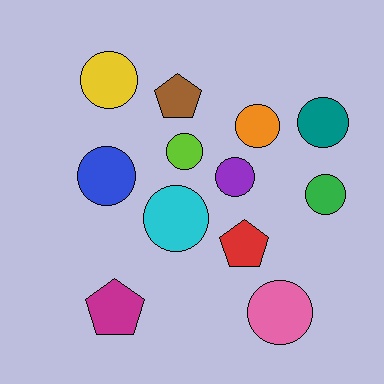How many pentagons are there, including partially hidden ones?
There are 3 pentagons.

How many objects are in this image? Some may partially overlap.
There are 12 objects.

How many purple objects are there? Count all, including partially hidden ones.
There is 1 purple object.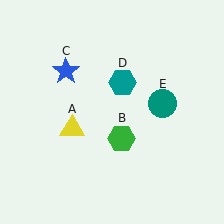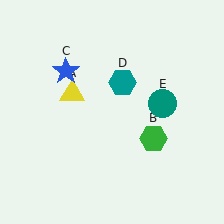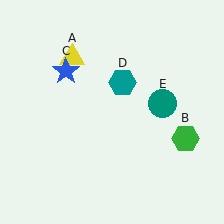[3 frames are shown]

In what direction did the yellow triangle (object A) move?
The yellow triangle (object A) moved up.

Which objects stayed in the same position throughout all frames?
Blue star (object C) and teal hexagon (object D) and teal circle (object E) remained stationary.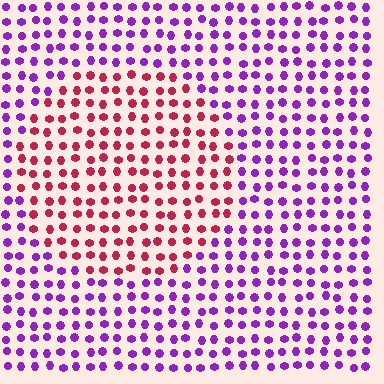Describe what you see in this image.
The image is filled with small purple elements in a uniform arrangement. A circle-shaped region is visible where the elements are tinted to a slightly different hue, forming a subtle color boundary.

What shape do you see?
I see a circle.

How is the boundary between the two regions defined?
The boundary is defined purely by a slight shift in hue (about 59 degrees). Spacing, size, and orientation are identical on both sides.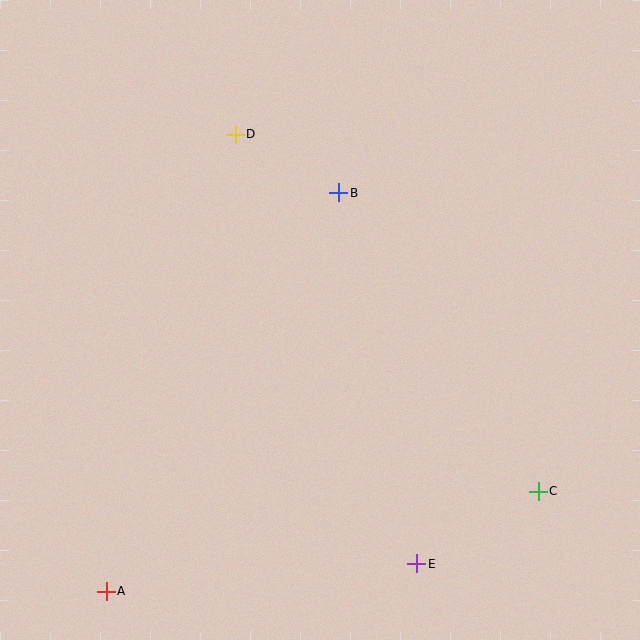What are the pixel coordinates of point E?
Point E is at (417, 564).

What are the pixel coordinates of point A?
Point A is at (106, 591).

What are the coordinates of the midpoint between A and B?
The midpoint between A and B is at (222, 392).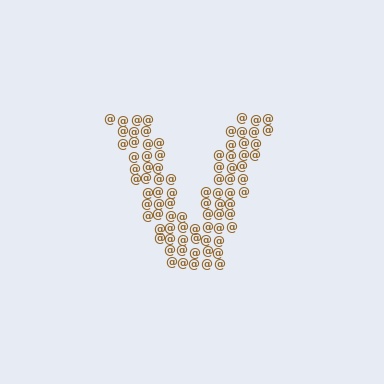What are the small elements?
The small elements are at signs.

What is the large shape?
The large shape is the letter V.